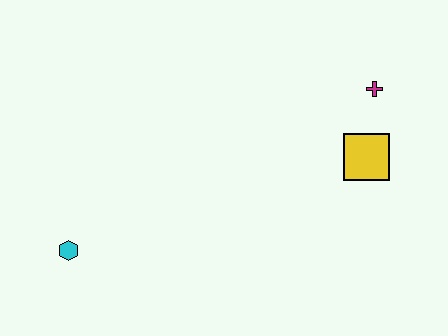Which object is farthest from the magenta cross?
The cyan hexagon is farthest from the magenta cross.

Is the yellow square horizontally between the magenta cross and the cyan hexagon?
Yes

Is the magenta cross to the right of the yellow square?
Yes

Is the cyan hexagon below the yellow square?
Yes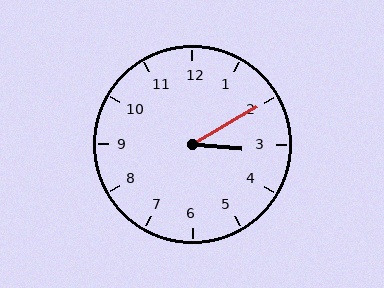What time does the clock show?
3:10.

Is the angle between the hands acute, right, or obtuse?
It is acute.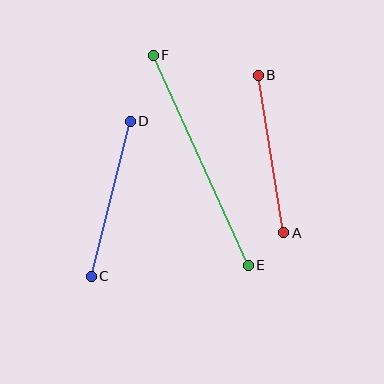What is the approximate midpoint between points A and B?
The midpoint is at approximately (271, 154) pixels.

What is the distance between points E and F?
The distance is approximately 230 pixels.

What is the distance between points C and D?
The distance is approximately 160 pixels.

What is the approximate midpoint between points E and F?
The midpoint is at approximately (201, 160) pixels.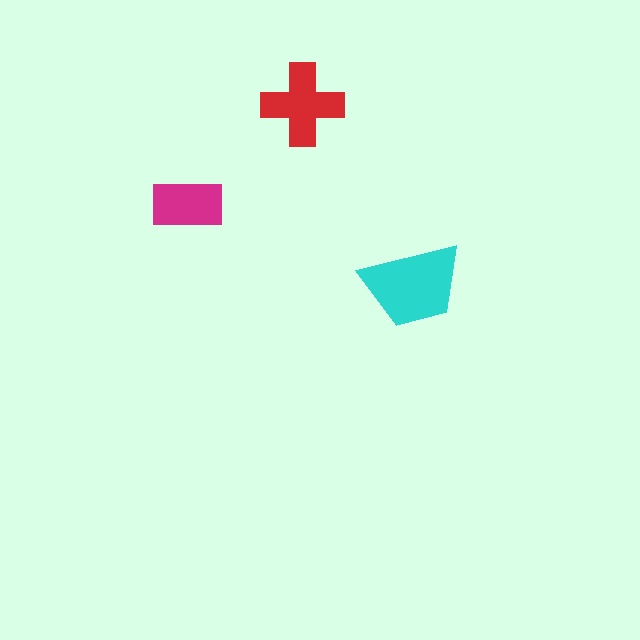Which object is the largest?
The cyan trapezoid.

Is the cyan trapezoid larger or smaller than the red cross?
Larger.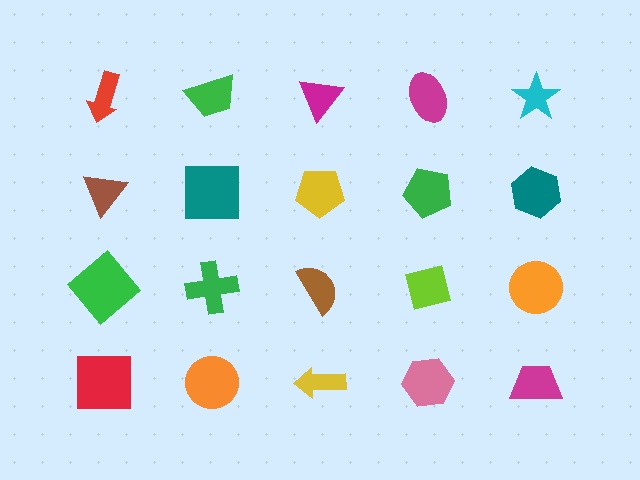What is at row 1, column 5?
A cyan star.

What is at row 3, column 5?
An orange circle.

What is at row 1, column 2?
A green trapezoid.